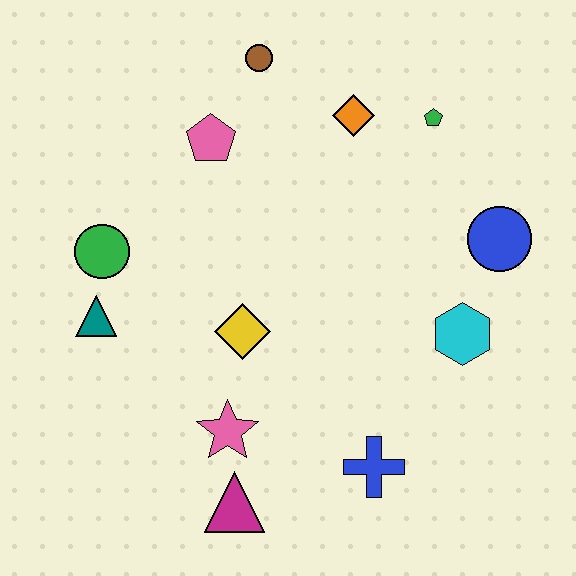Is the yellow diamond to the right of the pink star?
Yes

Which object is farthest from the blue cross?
The brown circle is farthest from the blue cross.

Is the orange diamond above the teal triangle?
Yes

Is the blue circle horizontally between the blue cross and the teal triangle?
No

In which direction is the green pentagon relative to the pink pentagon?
The green pentagon is to the right of the pink pentagon.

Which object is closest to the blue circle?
The cyan hexagon is closest to the blue circle.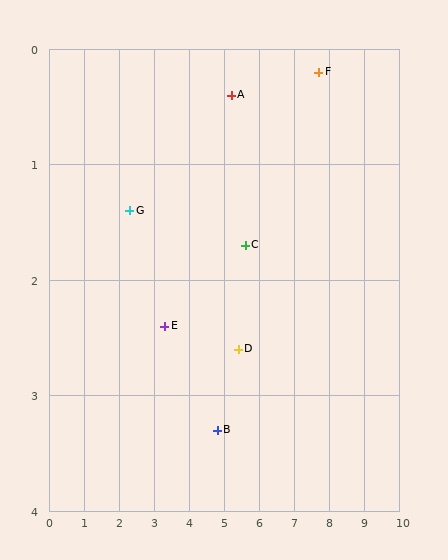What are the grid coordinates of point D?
Point D is at approximately (5.4, 2.6).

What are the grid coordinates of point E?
Point E is at approximately (3.3, 2.4).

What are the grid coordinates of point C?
Point C is at approximately (5.6, 1.7).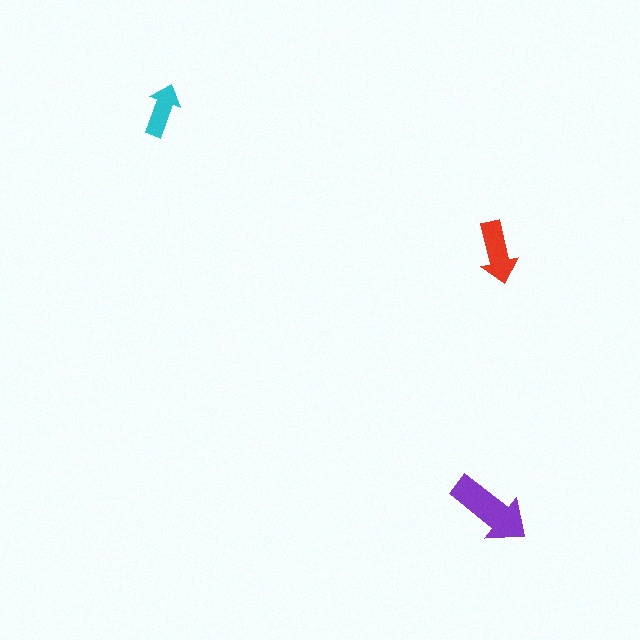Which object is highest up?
The cyan arrow is topmost.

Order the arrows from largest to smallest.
the purple one, the red one, the cyan one.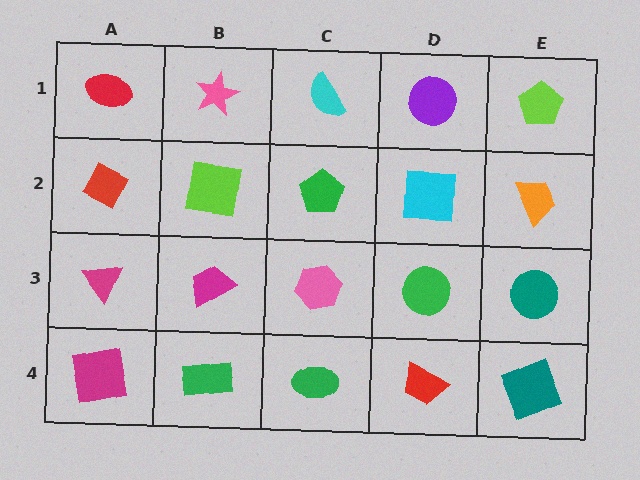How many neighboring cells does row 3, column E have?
3.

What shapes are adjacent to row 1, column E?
An orange trapezoid (row 2, column E), a purple circle (row 1, column D).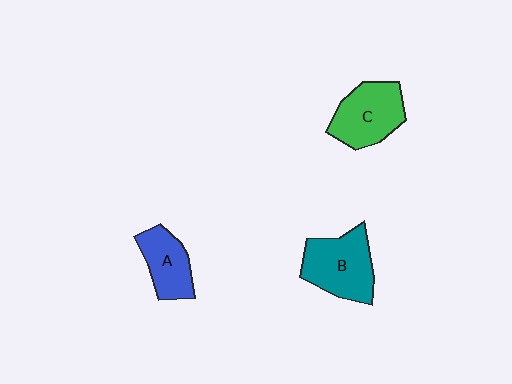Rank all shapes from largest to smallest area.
From largest to smallest: B (teal), C (green), A (blue).